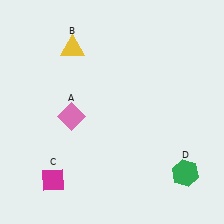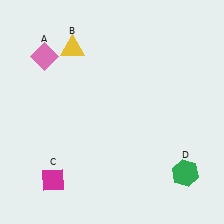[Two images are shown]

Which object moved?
The pink diamond (A) moved up.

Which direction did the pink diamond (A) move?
The pink diamond (A) moved up.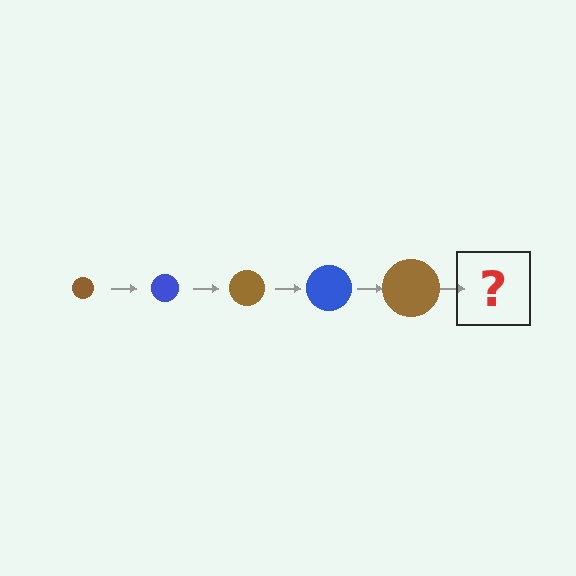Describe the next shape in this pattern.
It should be a blue circle, larger than the previous one.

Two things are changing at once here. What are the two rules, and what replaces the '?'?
The two rules are that the circle grows larger each step and the color cycles through brown and blue. The '?' should be a blue circle, larger than the previous one.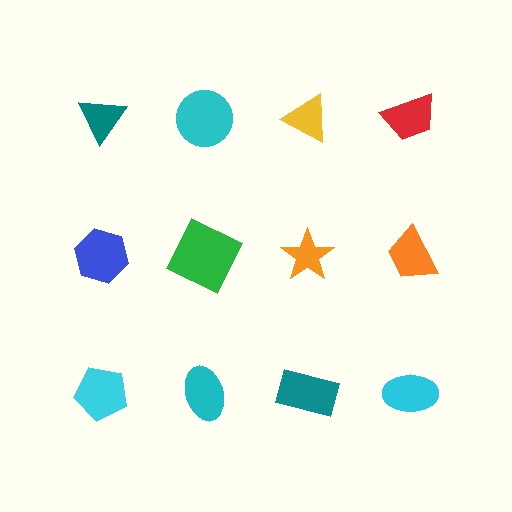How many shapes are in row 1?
4 shapes.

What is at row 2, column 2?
A green square.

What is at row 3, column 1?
A cyan pentagon.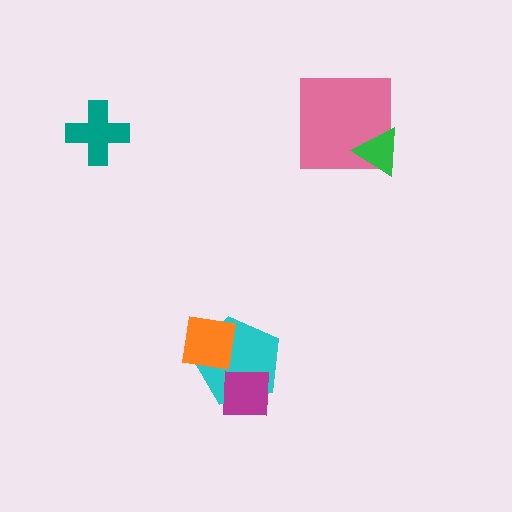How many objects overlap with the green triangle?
1 object overlaps with the green triangle.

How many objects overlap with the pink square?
1 object overlaps with the pink square.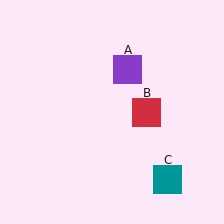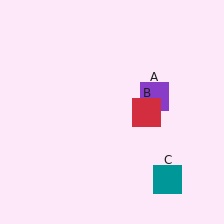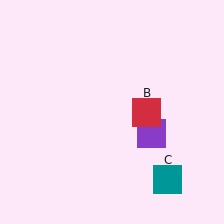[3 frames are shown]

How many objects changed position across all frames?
1 object changed position: purple square (object A).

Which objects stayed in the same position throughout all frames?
Red square (object B) and teal square (object C) remained stationary.